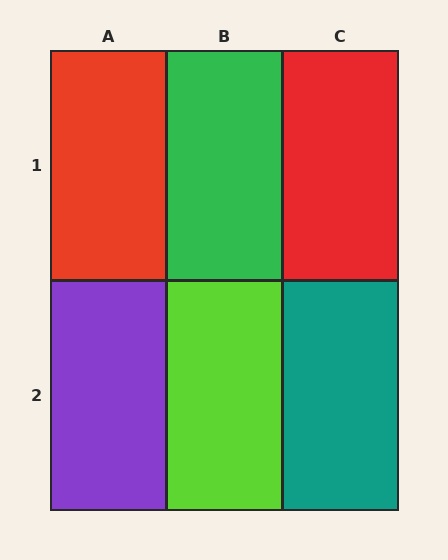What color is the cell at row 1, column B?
Green.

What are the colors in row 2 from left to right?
Purple, lime, teal.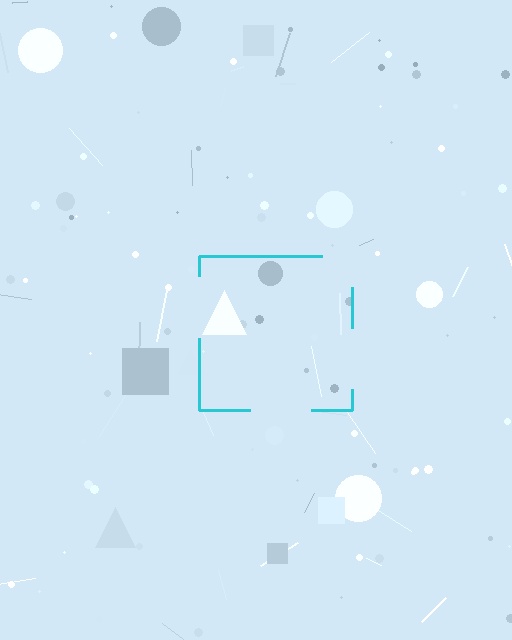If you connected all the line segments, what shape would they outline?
They would outline a square.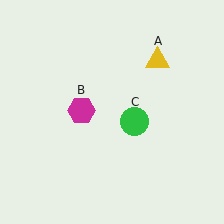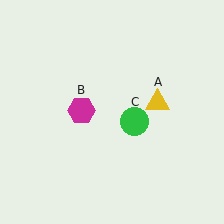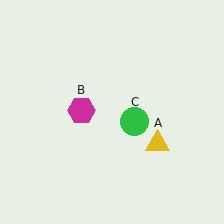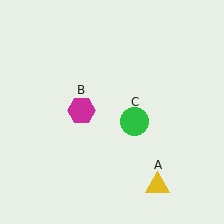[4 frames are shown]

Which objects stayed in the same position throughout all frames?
Magenta hexagon (object B) and green circle (object C) remained stationary.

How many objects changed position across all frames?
1 object changed position: yellow triangle (object A).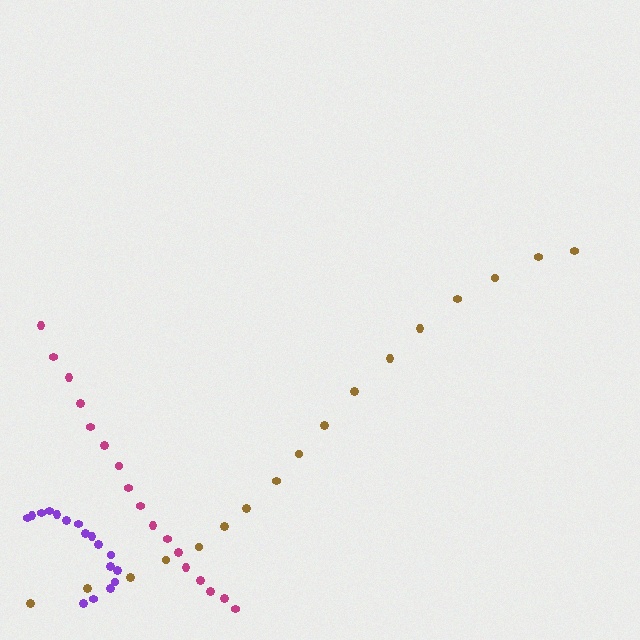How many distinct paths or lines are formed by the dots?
There are 3 distinct paths.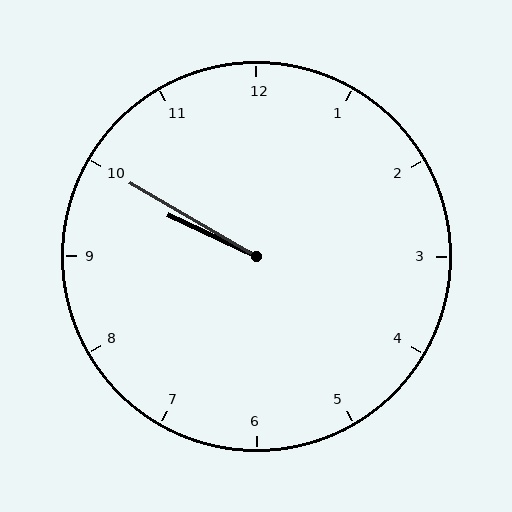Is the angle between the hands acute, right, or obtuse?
It is acute.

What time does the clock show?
9:50.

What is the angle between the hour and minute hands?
Approximately 5 degrees.